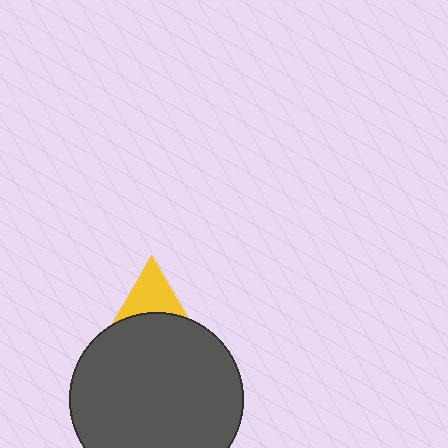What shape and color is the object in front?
The object in front is a dark gray circle.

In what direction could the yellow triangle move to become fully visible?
The yellow triangle could move up. That would shift it out from behind the dark gray circle entirely.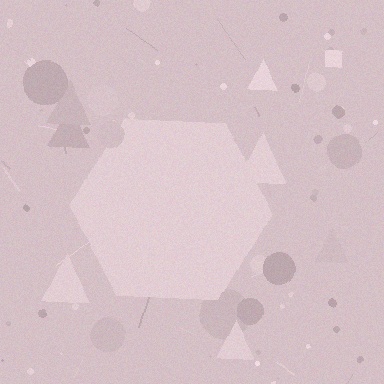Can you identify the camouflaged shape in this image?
The camouflaged shape is a hexagon.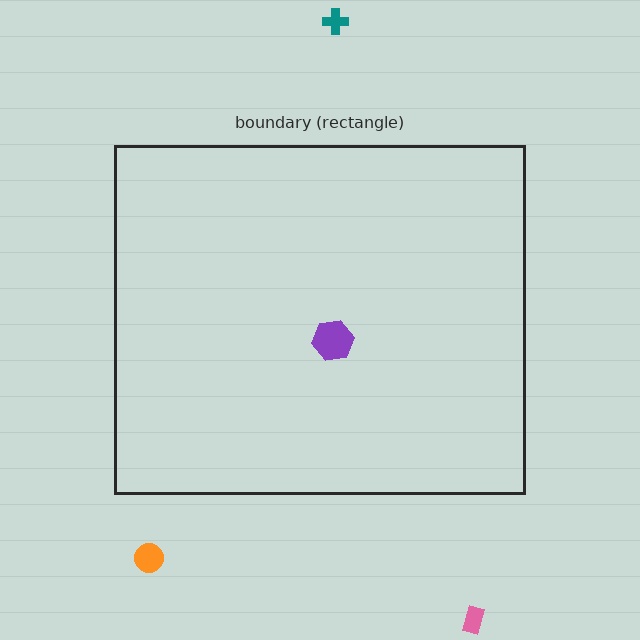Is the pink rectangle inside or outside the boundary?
Outside.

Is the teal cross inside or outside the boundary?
Outside.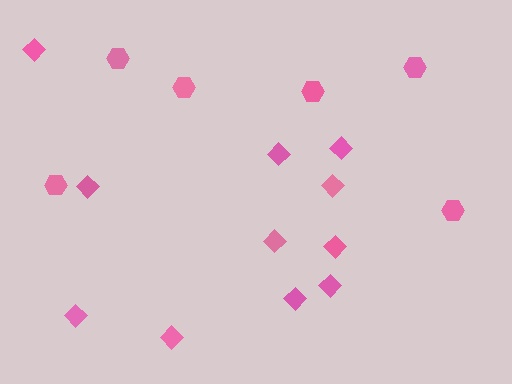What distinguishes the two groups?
There are 2 groups: one group of hexagons (6) and one group of diamonds (11).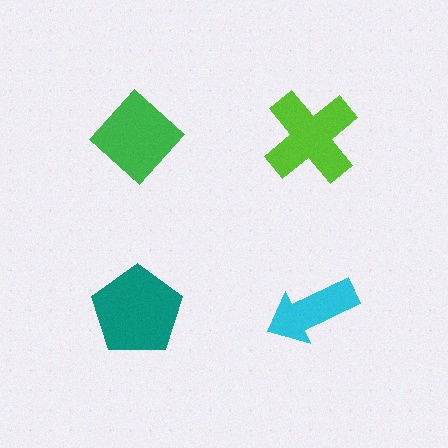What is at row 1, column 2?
A lime cross.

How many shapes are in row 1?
2 shapes.